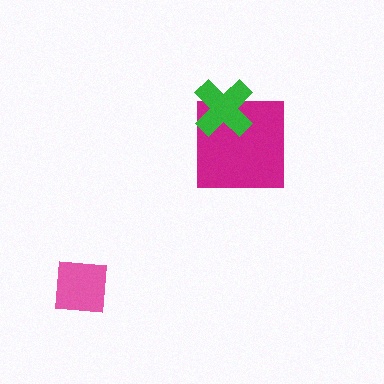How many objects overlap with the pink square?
0 objects overlap with the pink square.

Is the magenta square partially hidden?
Yes, it is partially covered by another shape.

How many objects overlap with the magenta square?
1 object overlaps with the magenta square.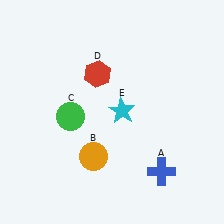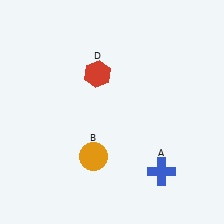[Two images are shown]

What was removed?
The green circle (C), the cyan star (E) were removed in Image 2.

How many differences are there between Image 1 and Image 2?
There are 2 differences between the two images.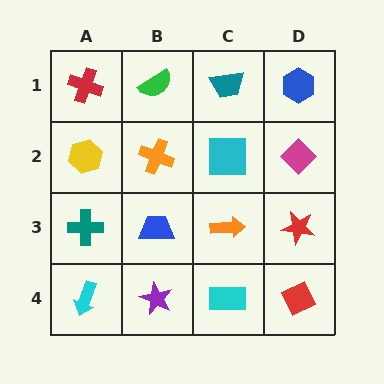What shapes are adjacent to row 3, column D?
A magenta diamond (row 2, column D), a red diamond (row 4, column D), an orange arrow (row 3, column C).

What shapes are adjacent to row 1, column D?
A magenta diamond (row 2, column D), a teal trapezoid (row 1, column C).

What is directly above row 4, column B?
A blue trapezoid.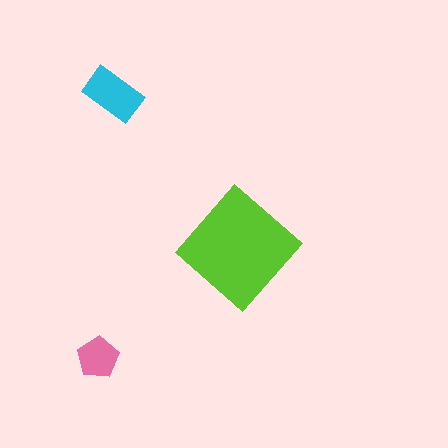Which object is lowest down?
The pink pentagon is bottommost.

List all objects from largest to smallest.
The lime diamond, the cyan rectangle, the pink pentagon.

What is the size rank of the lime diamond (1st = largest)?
1st.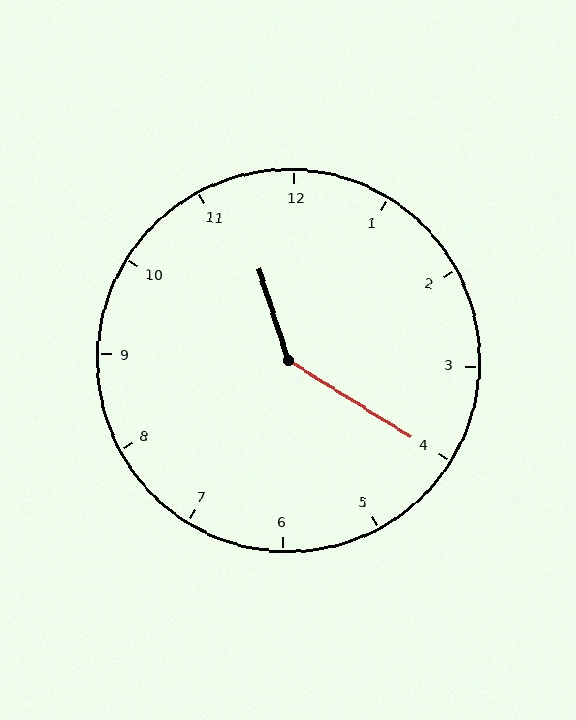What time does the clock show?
11:20.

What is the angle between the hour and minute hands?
Approximately 140 degrees.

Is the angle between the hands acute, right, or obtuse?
It is obtuse.